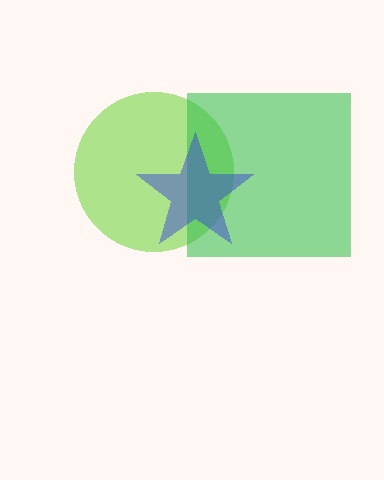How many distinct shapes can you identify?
There are 3 distinct shapes: a lime circle, a green square, a blue star.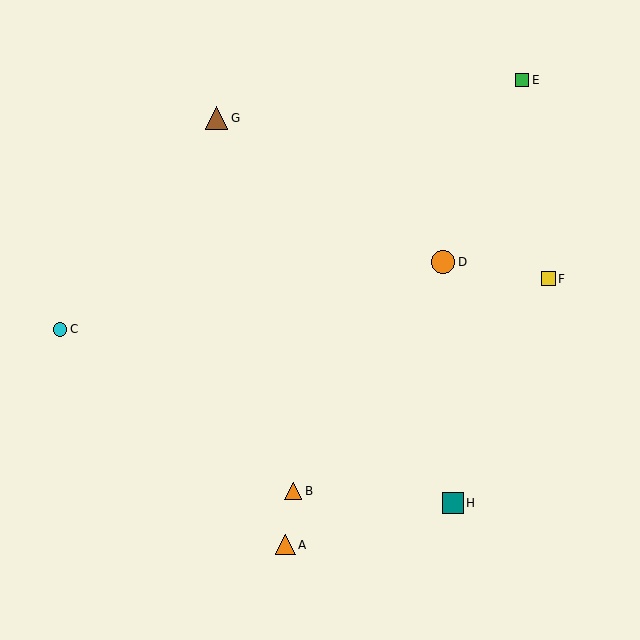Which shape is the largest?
The orange circle (labeled D) is the largest.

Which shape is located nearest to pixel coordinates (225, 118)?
The brown triangle (labeled G) at (217, 118) is nearest to that location.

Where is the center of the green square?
The center of the green square is at (522, 80).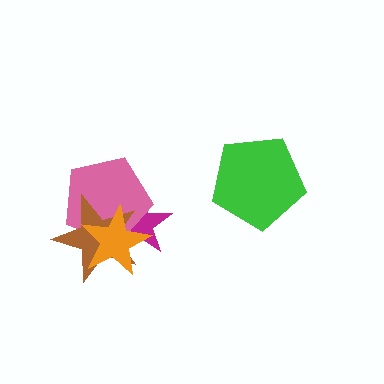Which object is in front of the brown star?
The orange star is in front of the brown star.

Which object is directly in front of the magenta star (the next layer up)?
The pink pentagon is directly in front of the magenta star.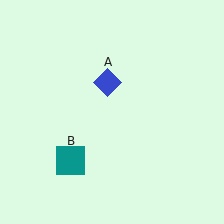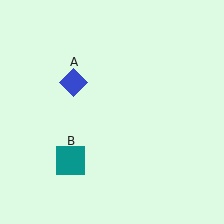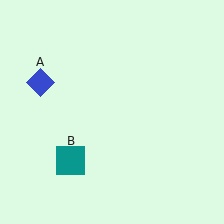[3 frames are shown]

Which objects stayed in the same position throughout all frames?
Teal square (object B) remained stationary.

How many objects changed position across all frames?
1 object changed position: blue diamond (object A).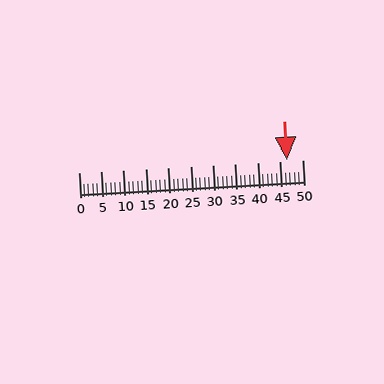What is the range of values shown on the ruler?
The ruler shows values from 0 to 50.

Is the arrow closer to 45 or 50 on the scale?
The arrow is closer to 45.